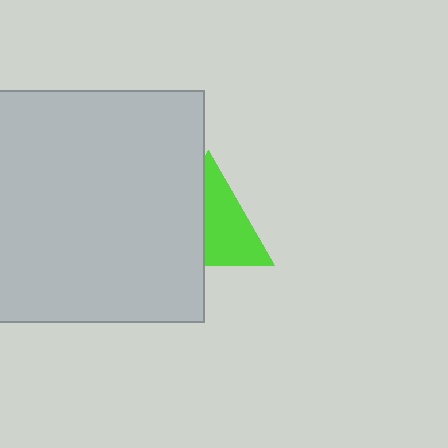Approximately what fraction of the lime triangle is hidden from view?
Roughly 46% of the lime triangle is hidden behind the light gray square.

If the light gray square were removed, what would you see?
You would see the complete lime triangle.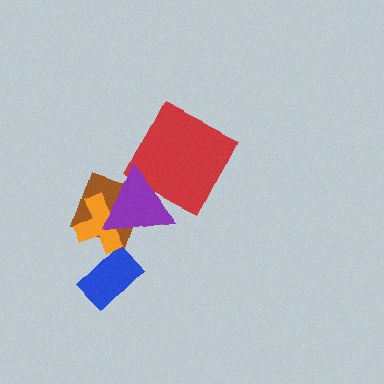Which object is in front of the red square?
The purple triangle is in front of the red square.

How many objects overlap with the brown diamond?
2 objects overlap with the brown diamond.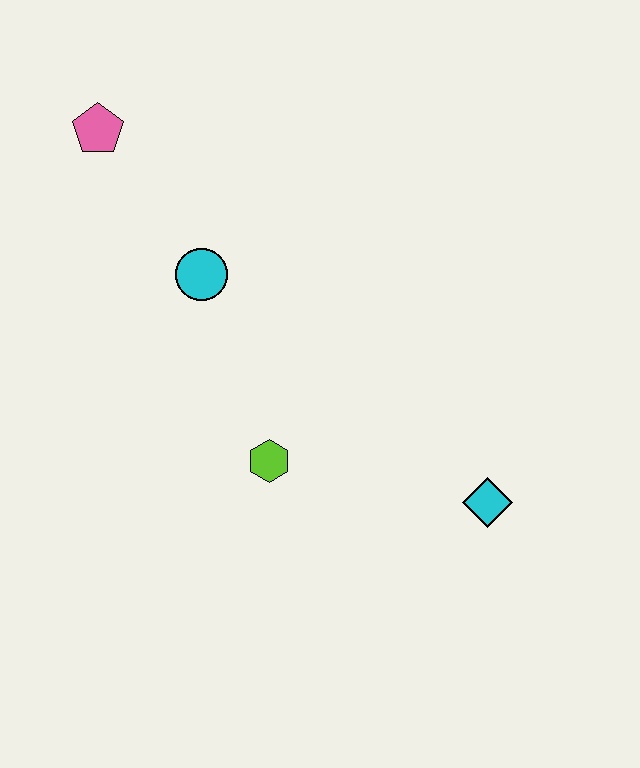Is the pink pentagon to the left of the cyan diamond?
Yes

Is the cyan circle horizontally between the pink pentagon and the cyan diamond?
Yes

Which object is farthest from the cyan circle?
The cyan diamond is farthest from the cyan circle.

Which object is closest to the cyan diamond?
The lime hexagon is closest to the cyan diamond.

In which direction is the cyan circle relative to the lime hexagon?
The cyan circle is above the lime hexagon.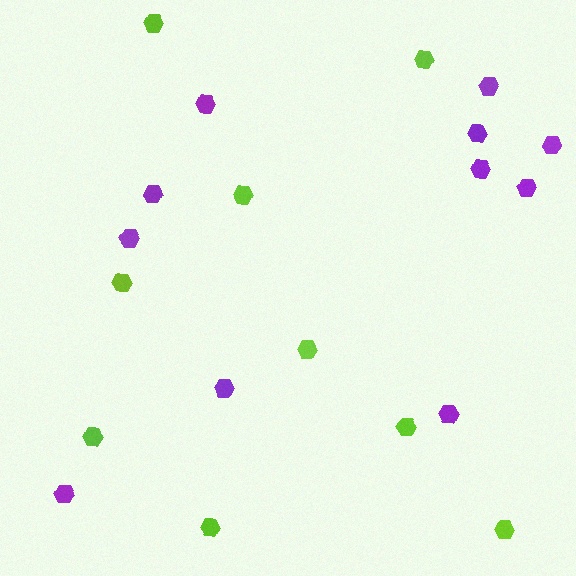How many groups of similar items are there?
There are 2 groups: one group of purple hexagons (11) and one group of lime hexagons (9).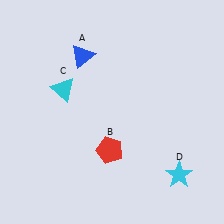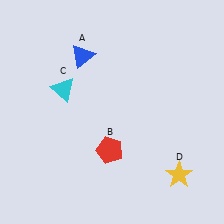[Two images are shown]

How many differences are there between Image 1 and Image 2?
There is 1 difference between the two images.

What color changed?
The star (D) changed from cyan in Image 1 to yellow in Image 2.